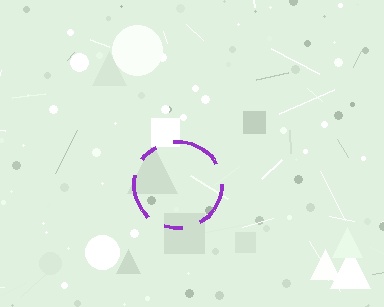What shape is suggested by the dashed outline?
The dashed outline suggests a circle.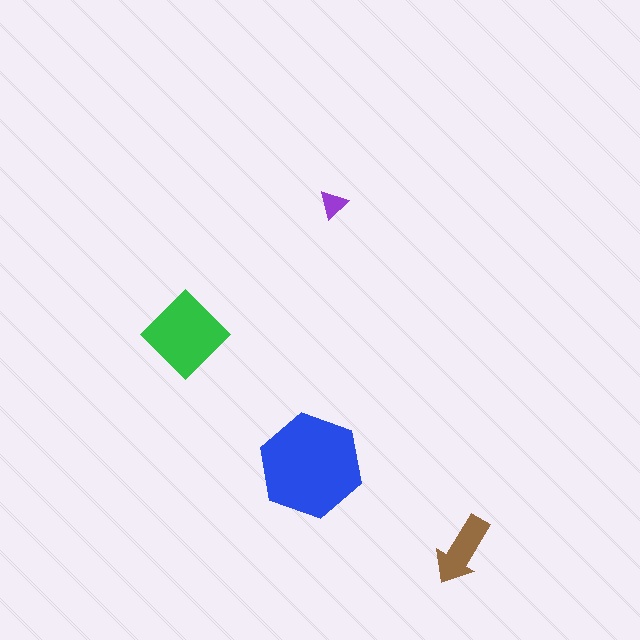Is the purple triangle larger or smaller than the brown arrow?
Smaller.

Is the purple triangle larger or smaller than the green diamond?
Smaller.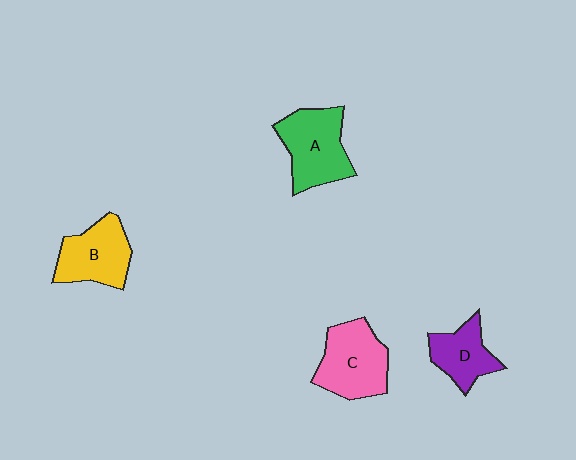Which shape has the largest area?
Shape A (green).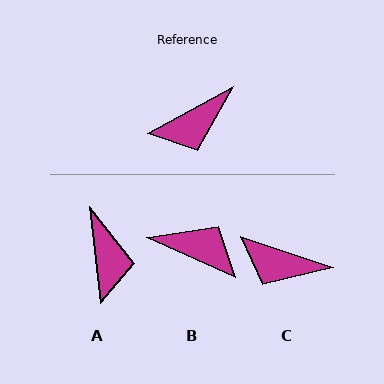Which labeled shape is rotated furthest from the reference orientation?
B, about 127 degrees away.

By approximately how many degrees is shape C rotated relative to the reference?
Approximately 47 degrees clockwise.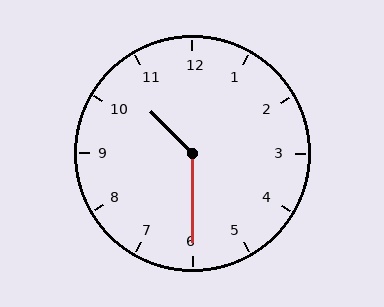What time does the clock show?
10:30.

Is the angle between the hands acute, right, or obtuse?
It is obtuse.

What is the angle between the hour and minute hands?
Approximately 135 degrees.